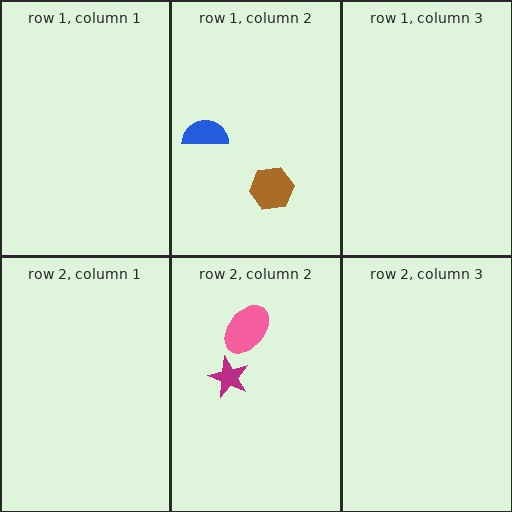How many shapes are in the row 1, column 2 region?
2.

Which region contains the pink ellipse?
The row 2, column 2 region.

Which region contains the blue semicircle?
The row 1, column 2 region.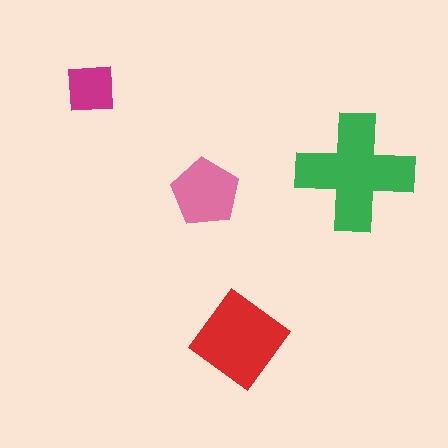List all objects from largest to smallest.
The green cross, the red diamond, the pink pentagon, the magenta square.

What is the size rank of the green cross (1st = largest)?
1st.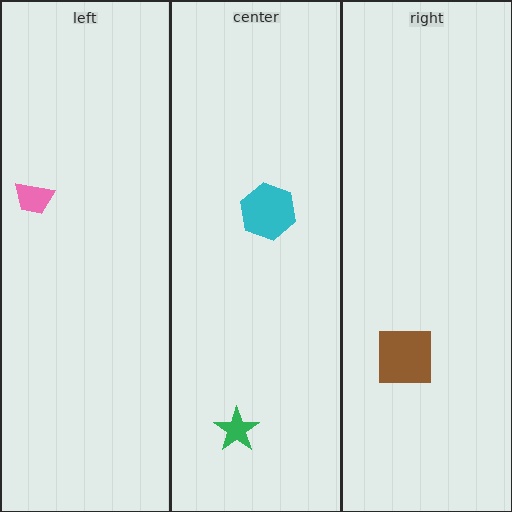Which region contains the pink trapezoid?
The left region.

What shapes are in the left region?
The pink trapezoid.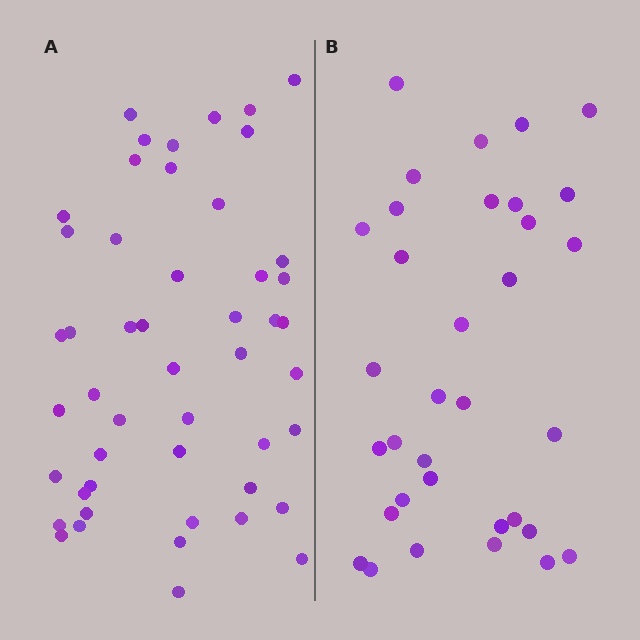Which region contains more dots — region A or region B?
Region A (the left region) has more dots.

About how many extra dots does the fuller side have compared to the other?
Region A has approximately 15 more dots than region B.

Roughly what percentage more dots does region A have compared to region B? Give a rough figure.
About 45% more.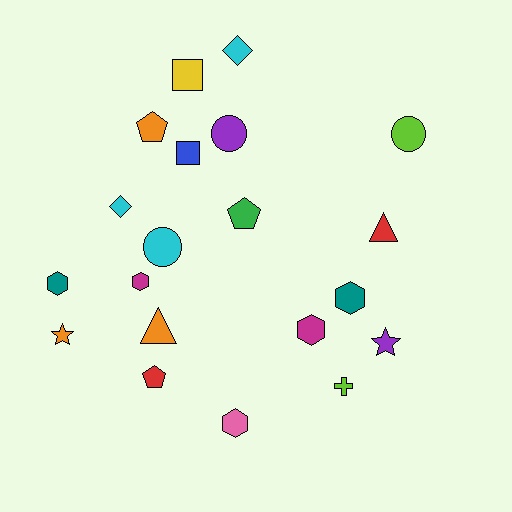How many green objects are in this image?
There is 1 green object.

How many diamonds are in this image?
There are 2 diamonds.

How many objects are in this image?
There are 20 objects.